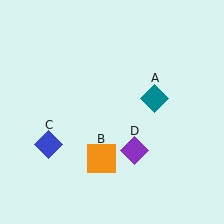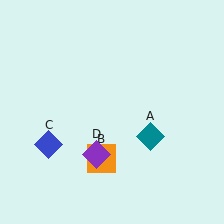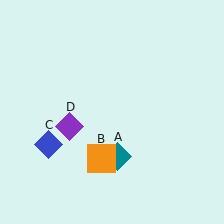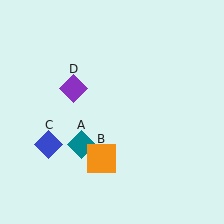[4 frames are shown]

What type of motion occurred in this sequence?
The teal diamond (object A), purple diamond (object D) rotated clockwise around the center of the scene.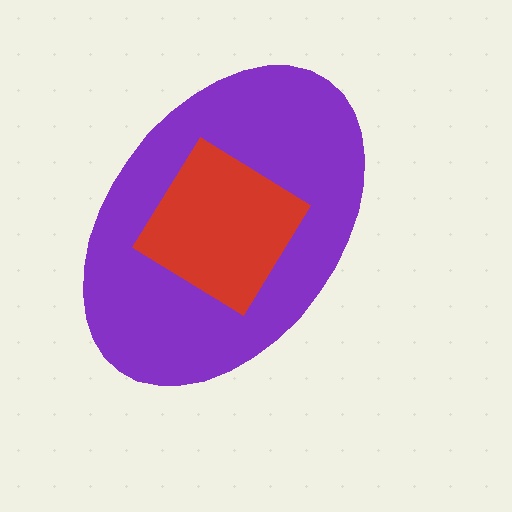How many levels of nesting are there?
2.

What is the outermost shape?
The purple ellipse.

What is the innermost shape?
The red diamond.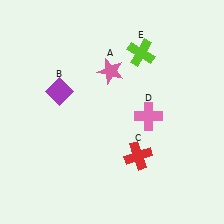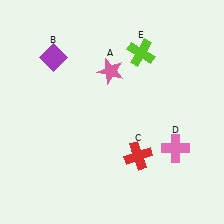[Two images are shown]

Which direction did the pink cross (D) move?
The pink cross (D) moved down.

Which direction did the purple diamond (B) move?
The purple diamond (B) moved up.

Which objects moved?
The objects that moved are: the purple diamond (B), the pink cross (D).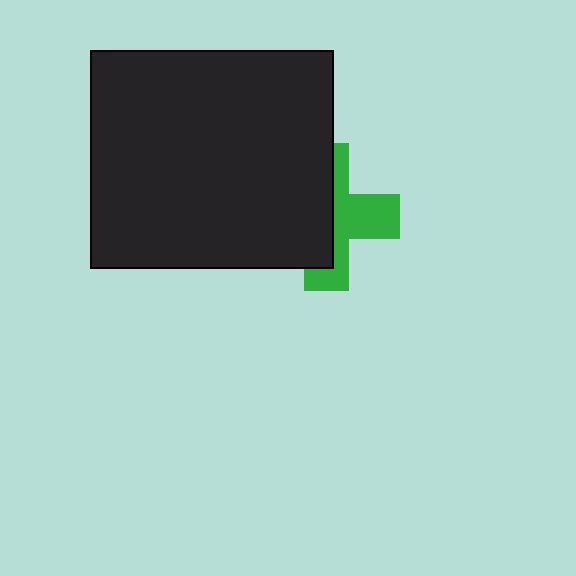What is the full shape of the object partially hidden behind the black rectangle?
The partially hidden object is a green cross.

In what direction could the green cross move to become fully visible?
The green cross could move right. That would shift it out from behind the black rectangle entirely.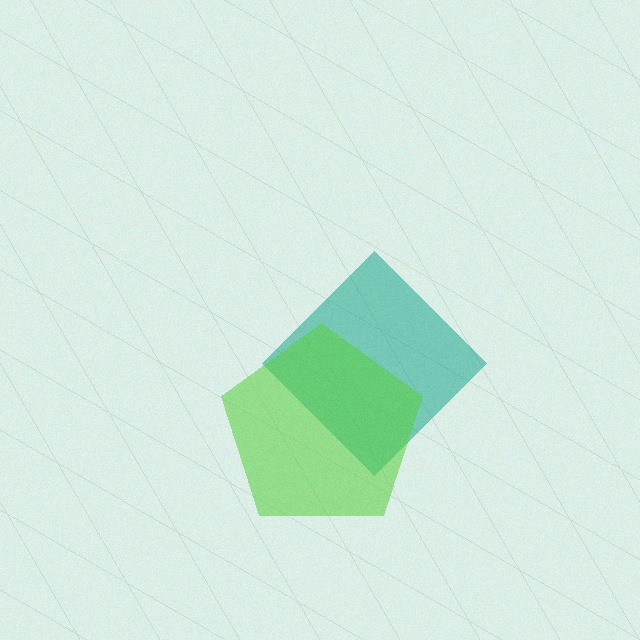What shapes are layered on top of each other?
The layered shapes are: a teal diamond, a lime pentagon.